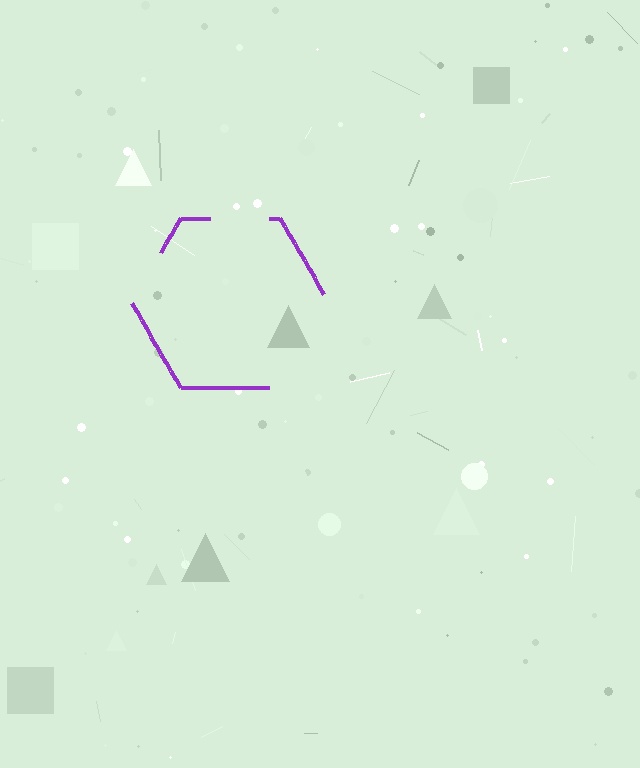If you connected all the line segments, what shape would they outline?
They would outline a hexagon.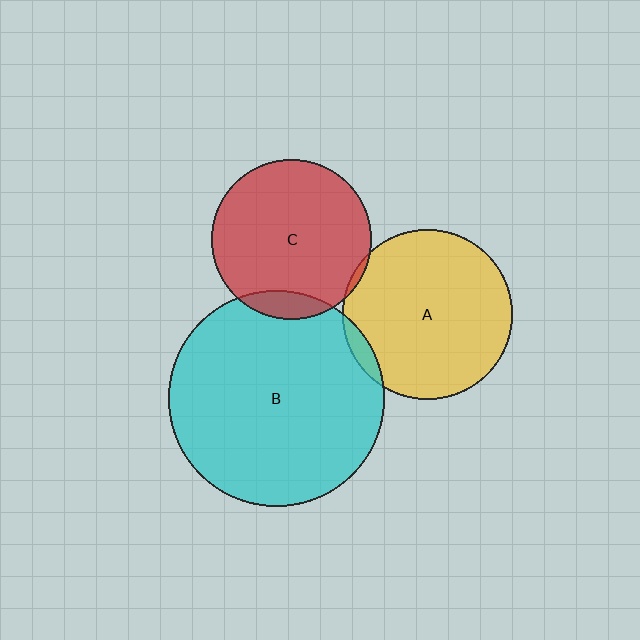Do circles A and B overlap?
Yes.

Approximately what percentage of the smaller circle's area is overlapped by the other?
Approximately 5%.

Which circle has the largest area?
Circle B (cyan).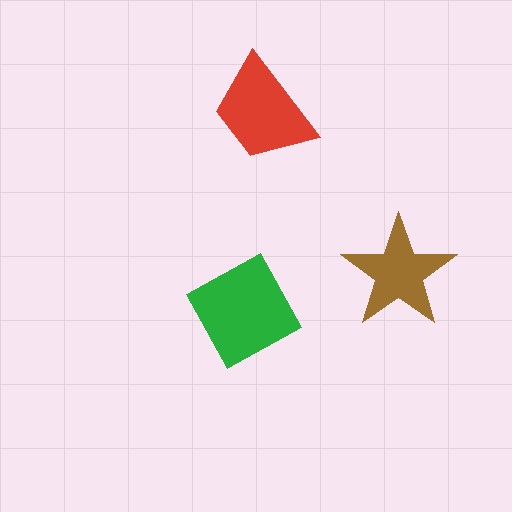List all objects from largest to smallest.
The green square, the red trapezoid, the brown star.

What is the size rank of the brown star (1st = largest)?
3rd.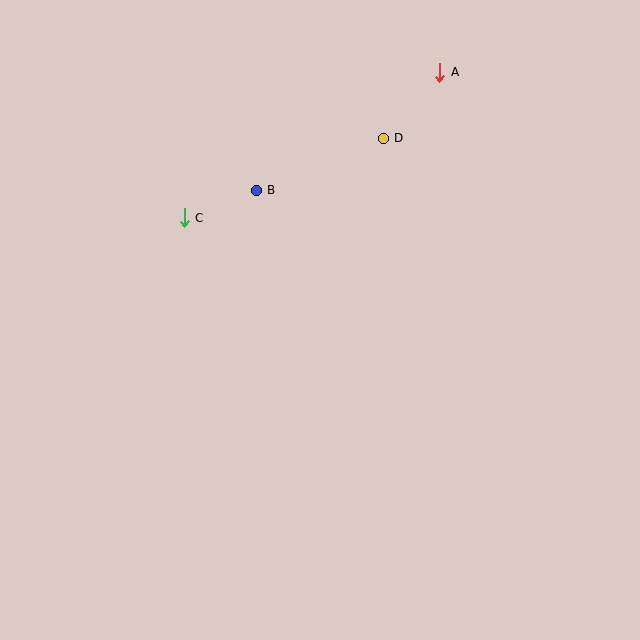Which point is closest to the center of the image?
Point B at (256, 190) is closest to the center.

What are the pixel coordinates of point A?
Point A is at (440, 72).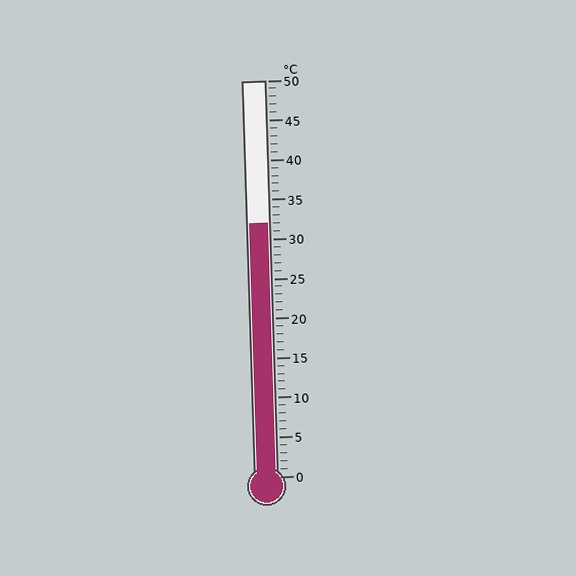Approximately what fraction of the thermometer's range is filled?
The thermometer is filled to approximately 65% of its range.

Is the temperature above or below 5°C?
The temperature is above 5°C.